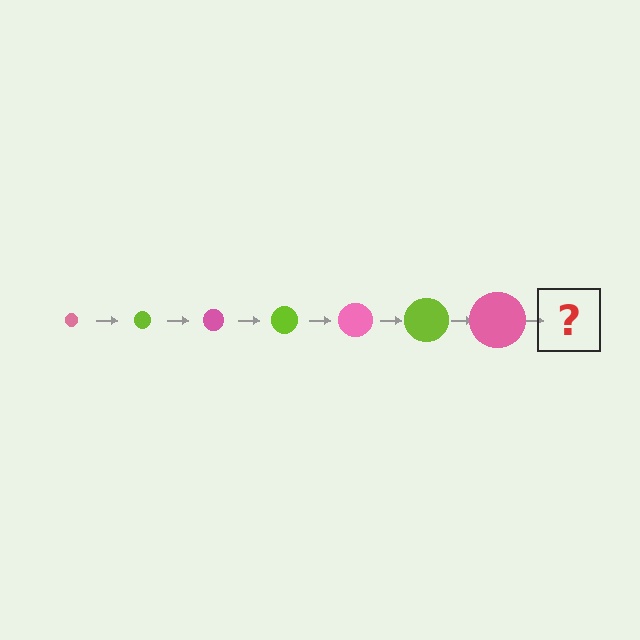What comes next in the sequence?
The next element should be a lime circle, larger than the previous one.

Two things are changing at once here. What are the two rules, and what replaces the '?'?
The two rules are that the circle grows larger each step and the color cycles through pink and lime. The '?' should be a lime circle, larger than the previous one.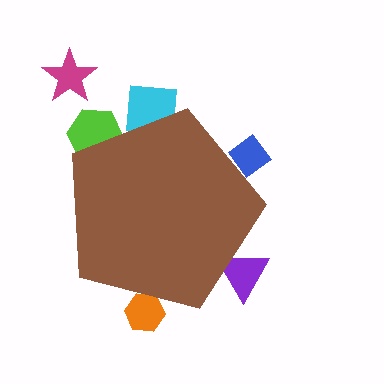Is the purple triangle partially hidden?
Yes, the purple triangle is partially hidden behind the brown pentagon.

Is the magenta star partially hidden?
No, the magenta star is fully visible.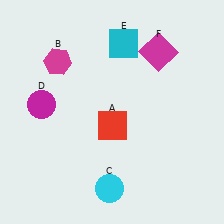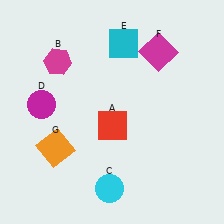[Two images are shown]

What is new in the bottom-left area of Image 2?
An orange square (G) was added in the bottom-left area of Image 2.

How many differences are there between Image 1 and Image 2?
There is 1 difference between the two images.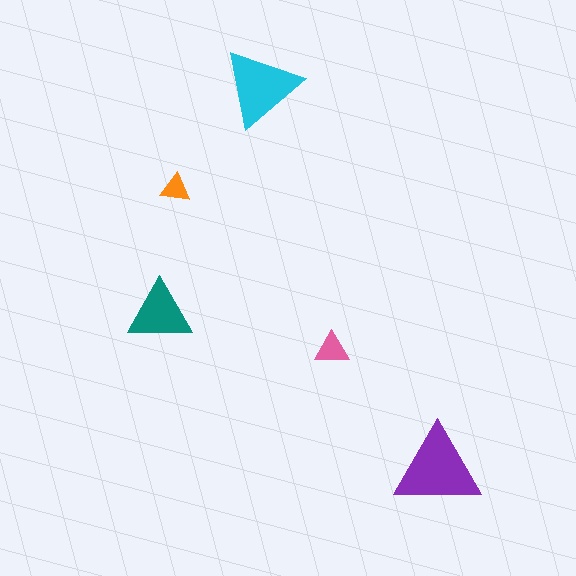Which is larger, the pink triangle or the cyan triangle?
The cyan one.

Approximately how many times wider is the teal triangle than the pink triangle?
About 2 times wider.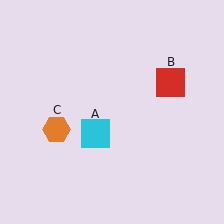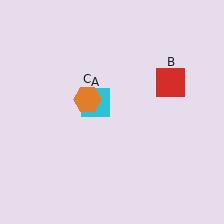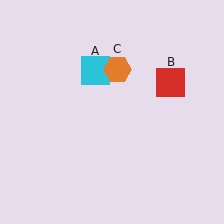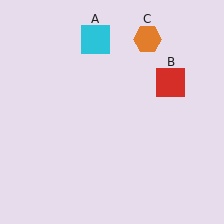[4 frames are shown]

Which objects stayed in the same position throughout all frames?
Red square (object B) remained stationary.